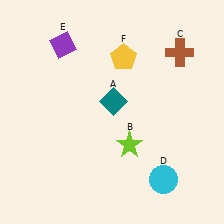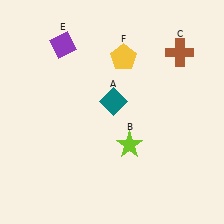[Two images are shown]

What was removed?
The cyan circle (D) was removed in Image 2.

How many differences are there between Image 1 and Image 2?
There is 1 difference between the two images.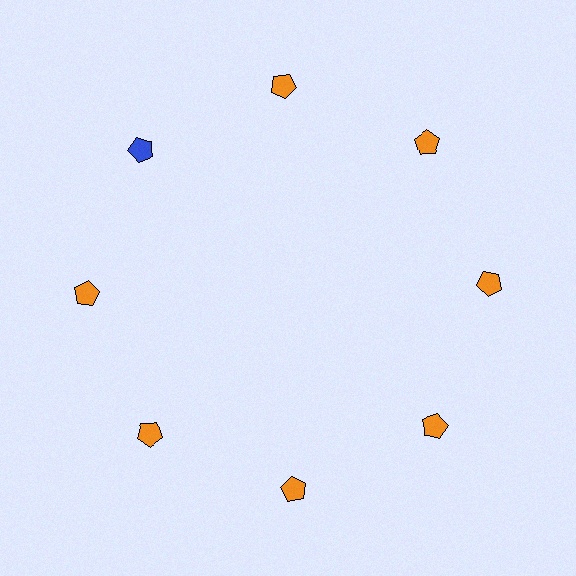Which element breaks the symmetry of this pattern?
The blue pentagon at roughly the 10 o'clock position breaks the symmetry. All other shapes are orange pentagons.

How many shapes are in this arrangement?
There are 8 shapes arranged in a ring pattern.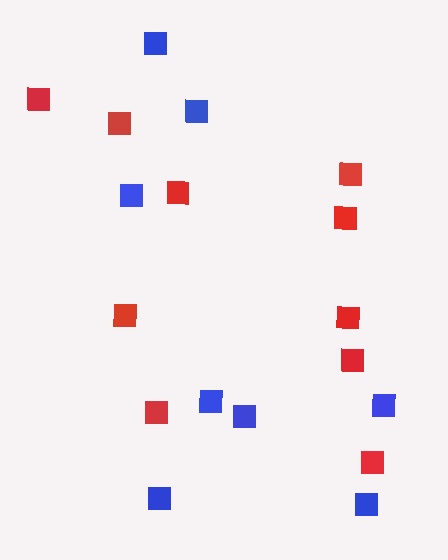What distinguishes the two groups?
There are 2 groups: one group of red squares (10) and one group of blue squares (8).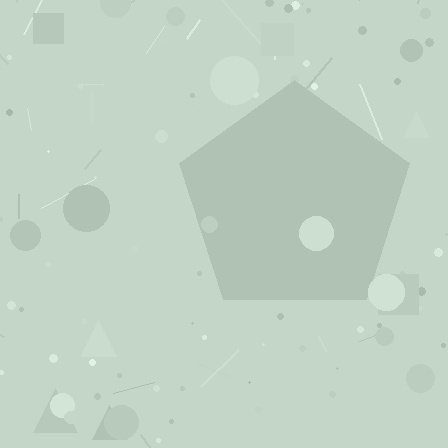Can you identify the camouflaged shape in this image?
The camouflaged shape is a pentagon.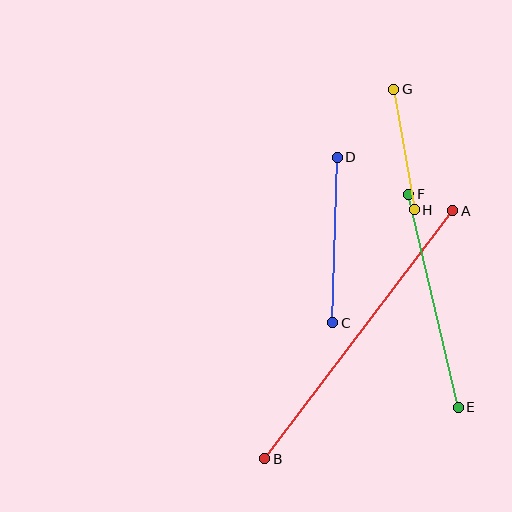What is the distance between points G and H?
The distance is approximately 122 pixels.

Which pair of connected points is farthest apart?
Points A and B are farthest apart.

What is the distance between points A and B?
The distance is approximately 311 pixels.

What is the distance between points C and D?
The distance is approximately 166 pixels.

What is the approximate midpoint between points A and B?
The midpoint is at approximately (359, 335) pixels.